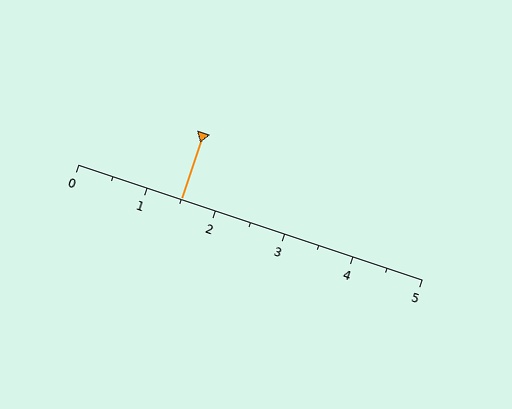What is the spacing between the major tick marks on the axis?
The major ticks are spaced 1 apart.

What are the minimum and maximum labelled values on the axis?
The axis runs from 0 to 5.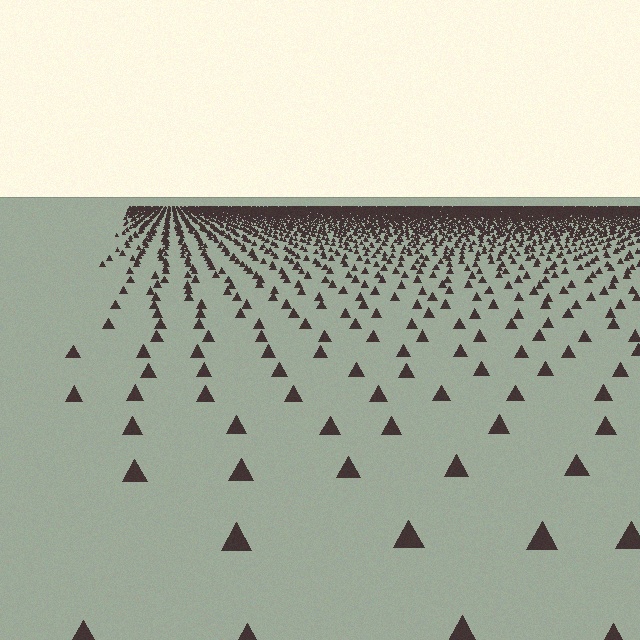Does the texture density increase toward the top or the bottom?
Density increases toward the top.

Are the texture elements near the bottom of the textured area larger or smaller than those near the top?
Larger. Near the bottom, elements are closer to the viewer and appear at a bigger on-screen size.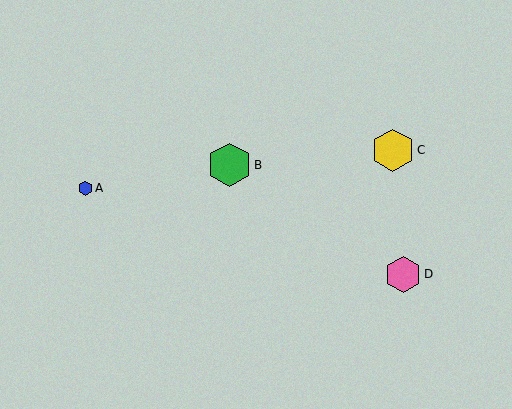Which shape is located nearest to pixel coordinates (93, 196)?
The blue hexagon (labeled A) at (85, 188) is nearest to that location.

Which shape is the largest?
The green hexagon (labeled B) is the largest.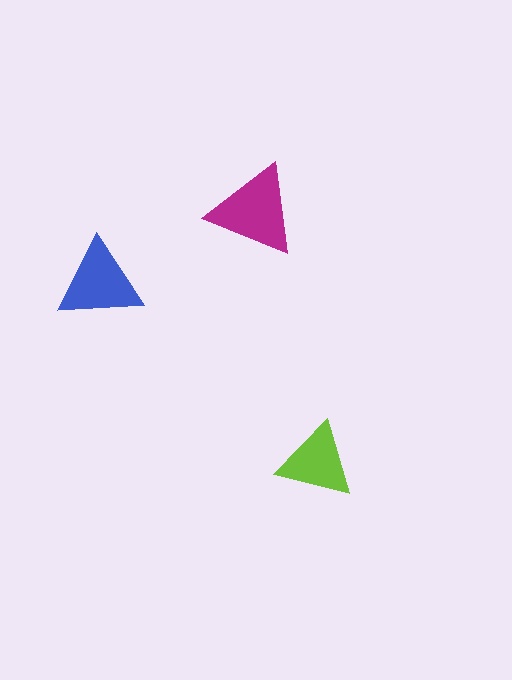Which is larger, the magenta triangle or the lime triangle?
The magenta one.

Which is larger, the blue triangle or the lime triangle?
The blue one.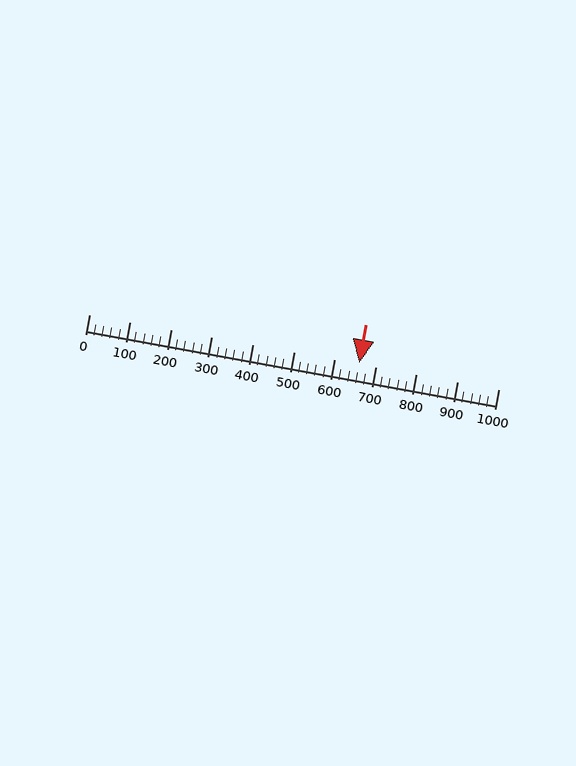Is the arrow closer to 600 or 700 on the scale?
The arrow is closer to 700.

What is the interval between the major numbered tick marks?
The major tick marks are spaced 100 units apart.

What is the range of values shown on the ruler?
The ruler shows values from 0 to 1000.